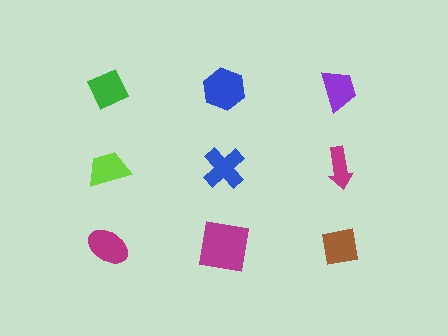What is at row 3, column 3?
A brown square.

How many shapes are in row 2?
3 shapes.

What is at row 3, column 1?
A magenta ellipse.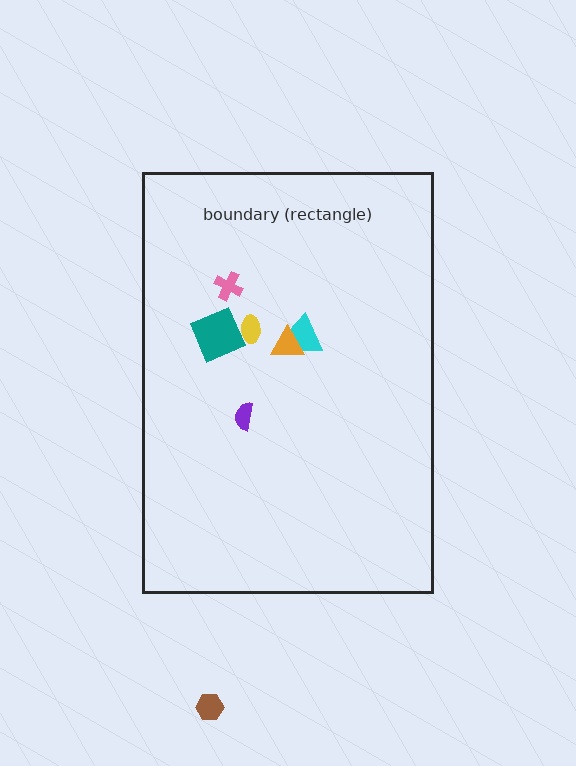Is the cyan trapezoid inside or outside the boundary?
Inside.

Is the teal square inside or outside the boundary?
Inside.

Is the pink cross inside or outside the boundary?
Inside.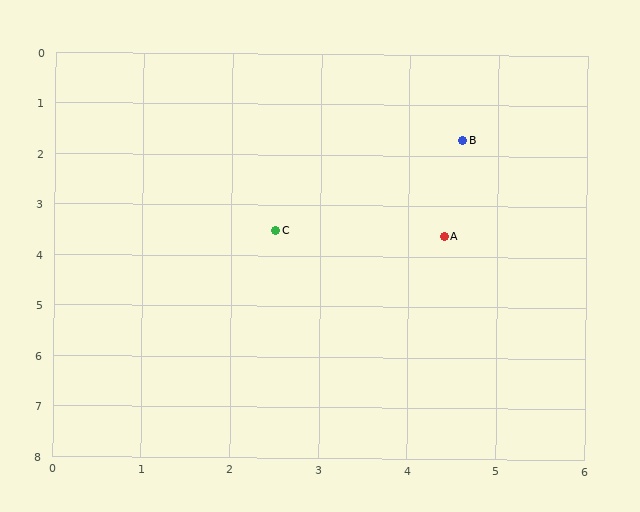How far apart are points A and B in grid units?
Points A and B are about 1.9 grid units apart.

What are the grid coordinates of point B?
Point B is at approximately (4.6, 1.7).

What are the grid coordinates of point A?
Point A is at approximately (4.4, 3.6).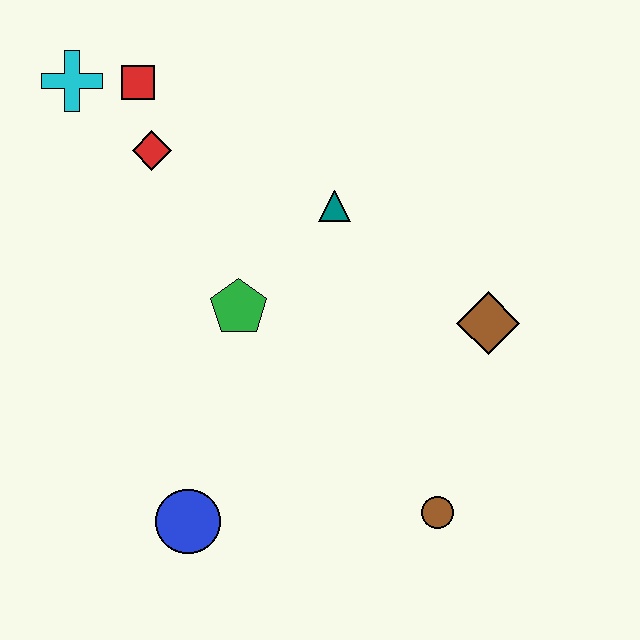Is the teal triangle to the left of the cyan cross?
No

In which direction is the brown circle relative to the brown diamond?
The brown circle is below the brown diamond.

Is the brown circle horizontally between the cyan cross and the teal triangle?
No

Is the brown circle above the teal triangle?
No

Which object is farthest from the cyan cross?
The brown circle is farthest from the cyan cross.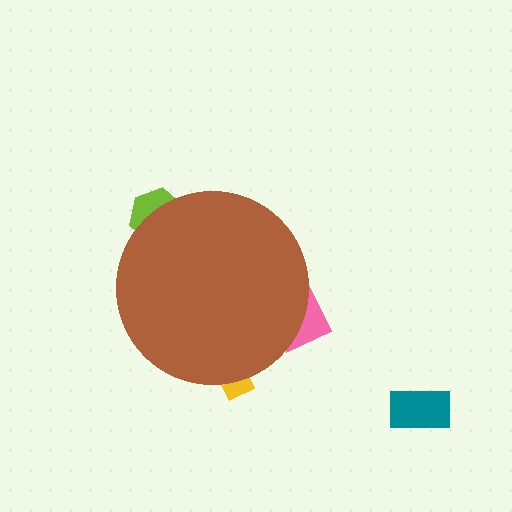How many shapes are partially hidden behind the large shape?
3 shapes are partially hidden.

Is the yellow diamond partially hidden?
Yes, the yellow diamond is partially hidden behind the brown circle.